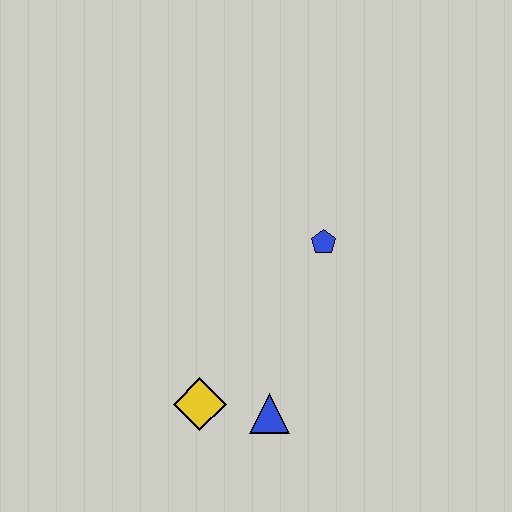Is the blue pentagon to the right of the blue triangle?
Yes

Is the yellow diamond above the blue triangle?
Yes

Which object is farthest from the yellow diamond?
The blue pentagon is farthest from the yellow diamond.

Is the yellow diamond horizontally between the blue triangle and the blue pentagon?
No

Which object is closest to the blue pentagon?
The blue triangle is closest to the blue pentagon.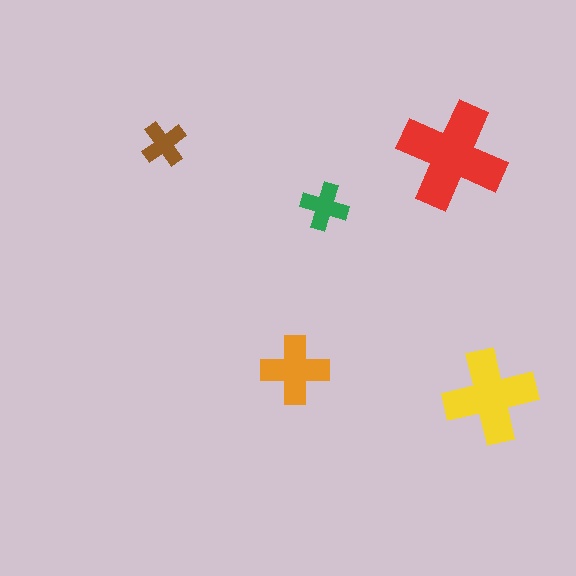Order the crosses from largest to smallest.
the red one, the yellow one, the orange one, the green one, the brown one.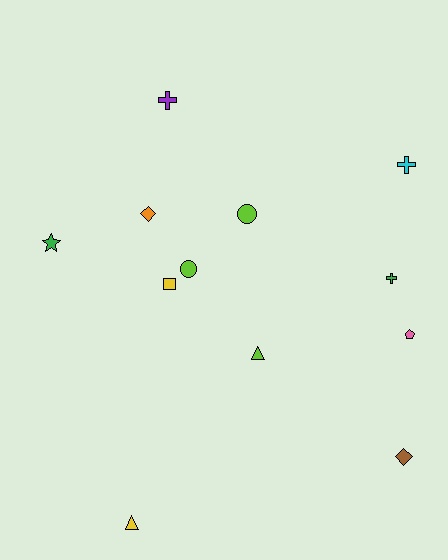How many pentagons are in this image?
There is 1 pentagon.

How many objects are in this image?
There are 12 objects.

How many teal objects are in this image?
There are no teal objects.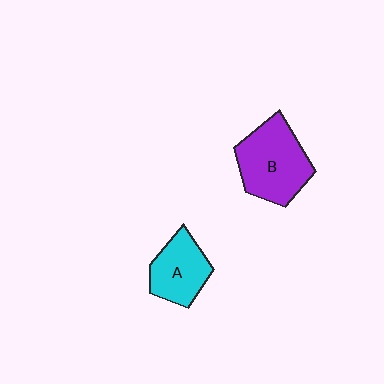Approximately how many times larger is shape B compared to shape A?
Approximately 1.4 times.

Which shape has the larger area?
Shape B (purple).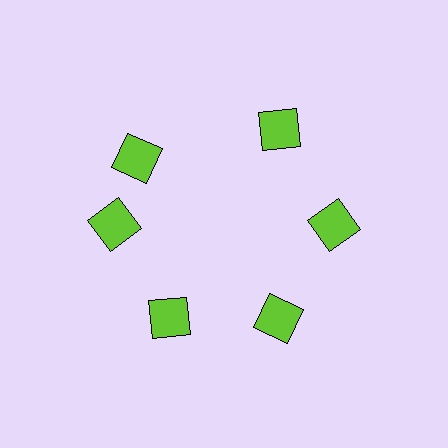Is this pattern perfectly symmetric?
No. The 6 lime squares are arranged in a ring, but one element near the 11 o'clock position is rotated out of alignment along the ring, breaking the 6-fold rotational symmetry.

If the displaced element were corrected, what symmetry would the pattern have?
It would have 6-fold rotational symmetry — the pattern would map onto itself every 60 degrees.